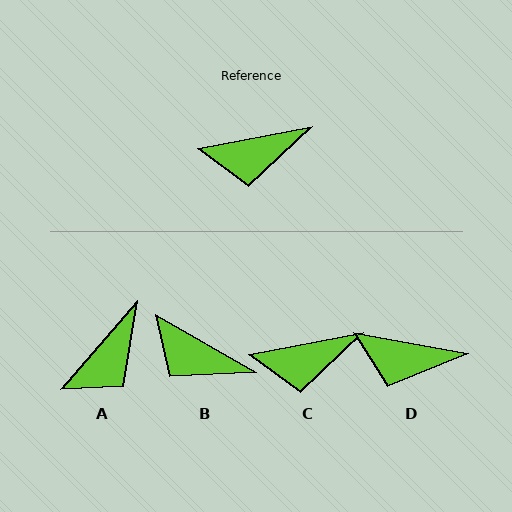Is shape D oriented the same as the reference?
No, it is off by about 21 degrees.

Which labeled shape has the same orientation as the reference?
C.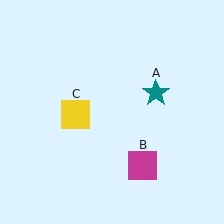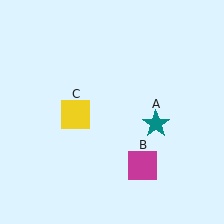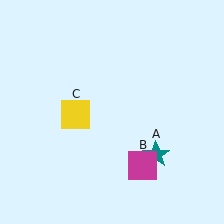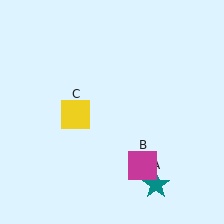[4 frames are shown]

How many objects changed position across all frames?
1 object changed position: teal star (object A).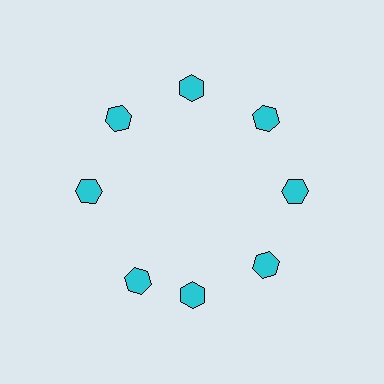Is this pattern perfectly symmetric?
No. The 8 cyan hexagons are arranged in a ring, but one element near the 8 o'clock position is rotated out of alignment along the ring, breaking the 8-fold rotational symmetry.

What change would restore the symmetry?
The symmetry would be restored by rotating it back into even spacing with its neighbors so that all 8 hexagons sit at equal angles and equal distance from the center.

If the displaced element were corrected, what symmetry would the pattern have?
It would have 8-fold rotational symmetry — the pattern would map onto itself every 45 degrees.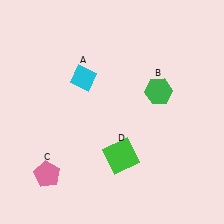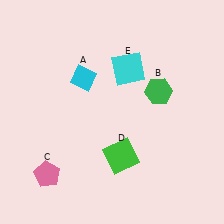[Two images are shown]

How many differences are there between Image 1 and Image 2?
There is 1 difference between the two images.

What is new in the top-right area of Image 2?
A cyan square (E) was added in the top-right area of Image 2.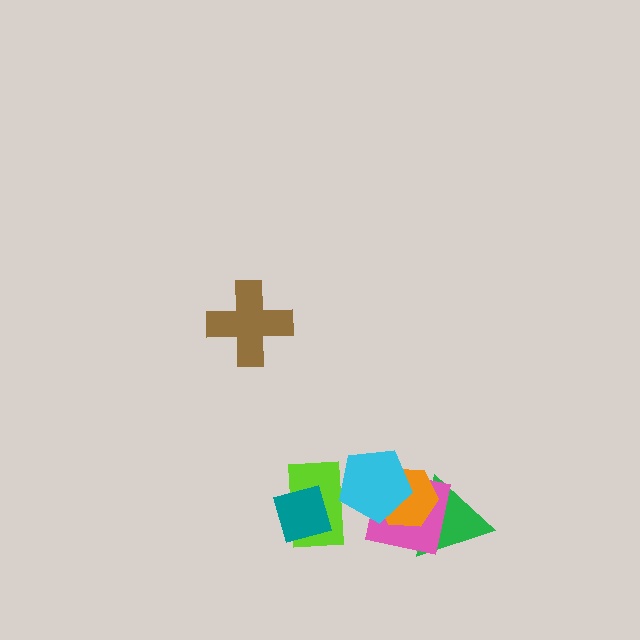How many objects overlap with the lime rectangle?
2 objects overlap with the lime rectangle.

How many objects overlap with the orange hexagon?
3 objects overlap with the orange hexagon.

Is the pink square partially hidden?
Yes, it is partially covered by another shape.